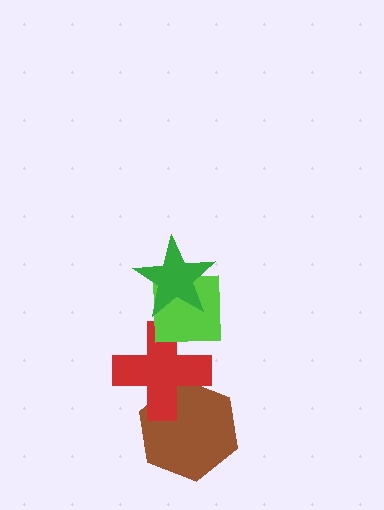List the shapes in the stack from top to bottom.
From top to bottom: the green star, the lime square, the red cross, the brown hexagon.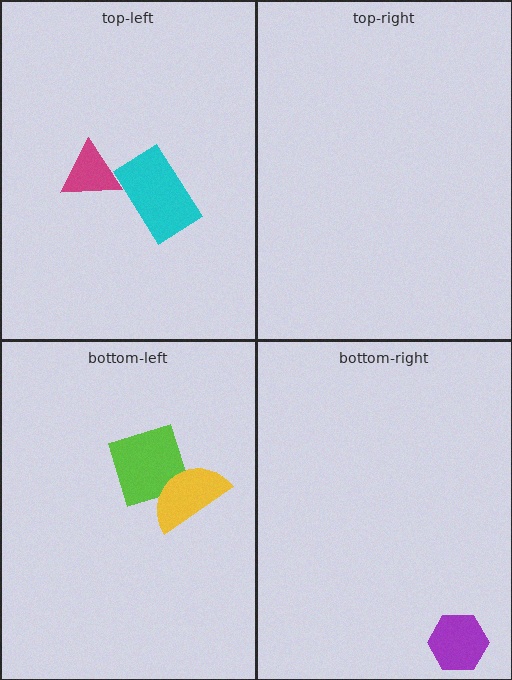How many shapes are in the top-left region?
2.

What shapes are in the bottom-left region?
The lime square, the yellow semicircle.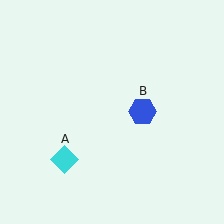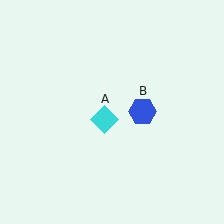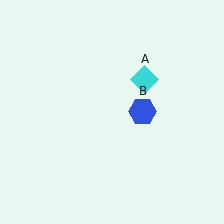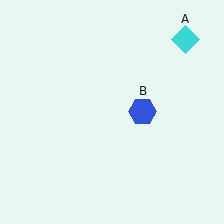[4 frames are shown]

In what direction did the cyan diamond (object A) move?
The cyan diamond (object A) moved up and to the right.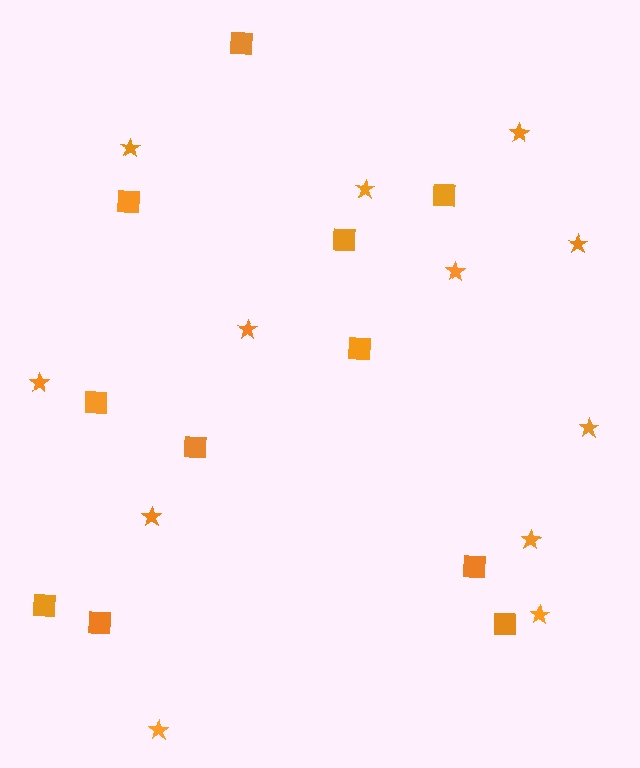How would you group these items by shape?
There are 2 groups: one group of stars (12) and one group of squares (11).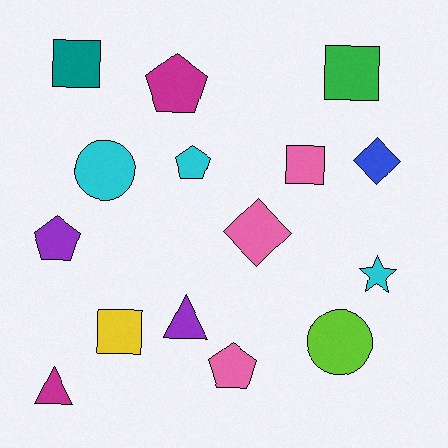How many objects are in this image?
There are 15 objects.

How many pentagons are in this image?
There are 4 pentagons.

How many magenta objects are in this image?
There are 2 magenta objects.